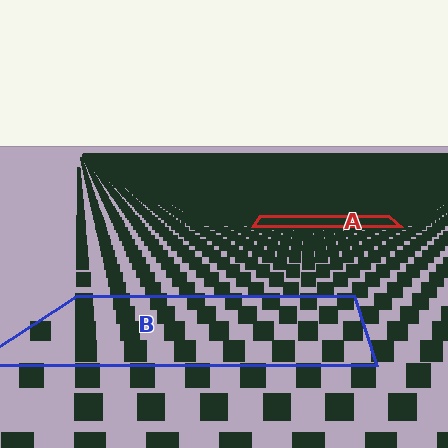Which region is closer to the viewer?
Region B is closer. The texture elements there are larger and more spread out.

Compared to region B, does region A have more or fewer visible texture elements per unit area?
Region A has more texture elements per unit area — they are packed more densely because it is farther away.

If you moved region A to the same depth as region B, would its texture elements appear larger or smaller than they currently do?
They would appear larger. At a closer depth, the same texture elements are projected at a bigger on-screen size.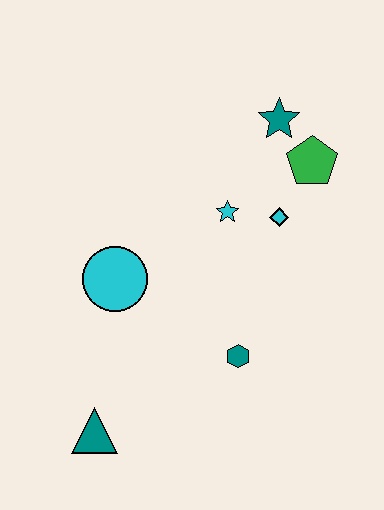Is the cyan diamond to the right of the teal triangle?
Yes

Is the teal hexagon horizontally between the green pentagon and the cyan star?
Yes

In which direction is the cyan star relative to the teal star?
The cyan star is below the teal star.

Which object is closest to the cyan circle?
The cyan star is closest to the cyan circle.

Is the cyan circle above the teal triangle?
Yes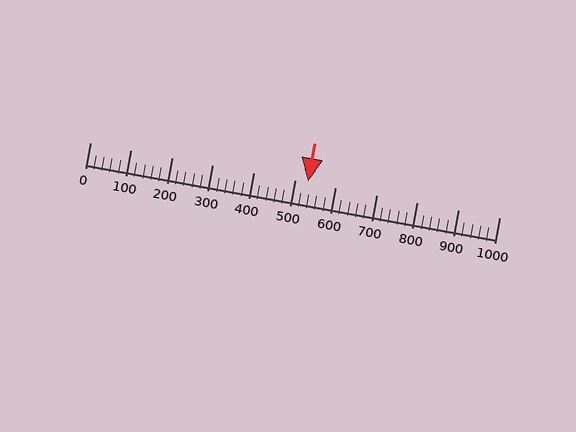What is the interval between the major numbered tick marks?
The major tick marks are spaced 100 units apart.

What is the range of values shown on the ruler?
The ruler shows values from 0 to 1000.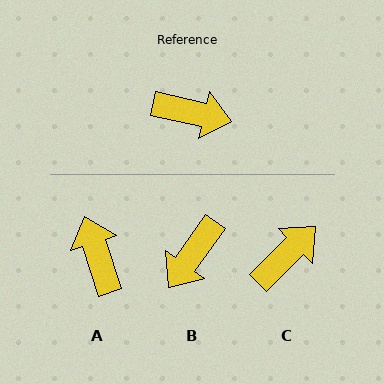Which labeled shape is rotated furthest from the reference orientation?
A, about 121 degrees away.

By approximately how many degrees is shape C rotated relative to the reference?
Approximately 58 degrees counter-clockwise.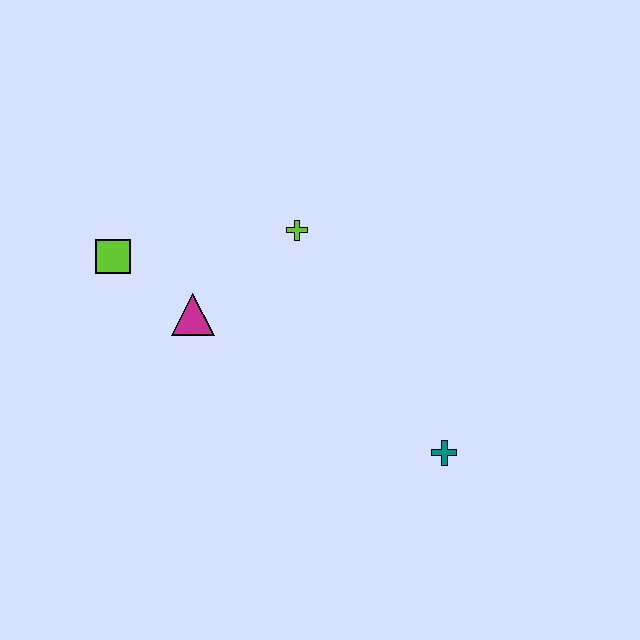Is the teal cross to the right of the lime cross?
Yes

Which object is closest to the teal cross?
The lime cross is closest to the teal cross.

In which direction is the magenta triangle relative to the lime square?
The magenta triangle is to the right of the lime square.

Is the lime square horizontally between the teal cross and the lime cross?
No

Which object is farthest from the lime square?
The teal cross is farthest from the lime square.